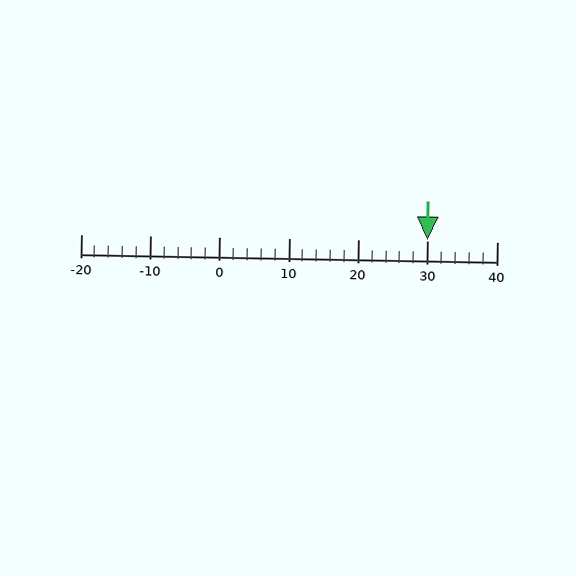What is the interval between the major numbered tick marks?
The major tick marks are spaced 10 units apart.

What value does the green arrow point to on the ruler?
The green arrow points to approximately 30.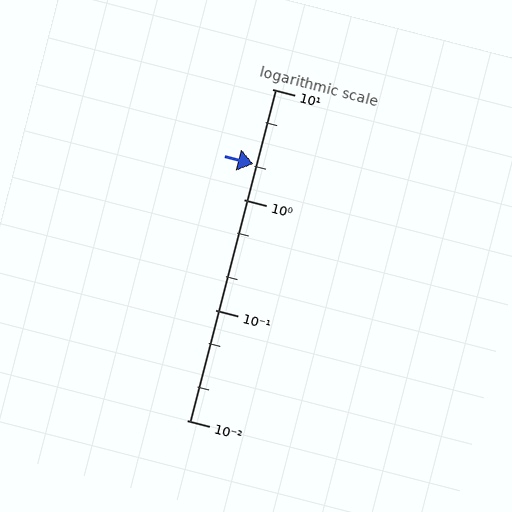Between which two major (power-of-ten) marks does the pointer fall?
The pointer is between 1 and 10.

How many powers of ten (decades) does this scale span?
The scale spans 3 decades, from 0.01 to 10.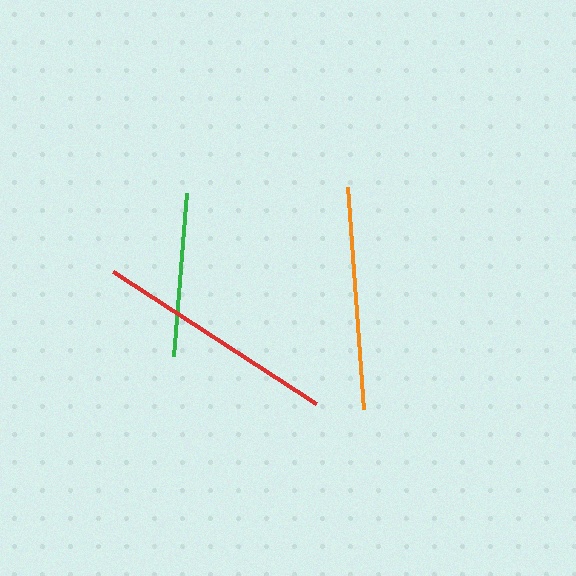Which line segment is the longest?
The red line is the longest at approximately 242 pixels.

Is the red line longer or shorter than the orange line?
The red line is longer than the orange line.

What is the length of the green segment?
The green segment is approximately 163 pixels long.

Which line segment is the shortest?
The green line is the shortest at approximately 163 pixels.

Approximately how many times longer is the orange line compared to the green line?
The orange line is approximately 1.4 times the length of the green line.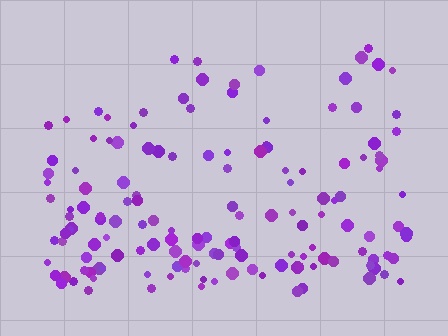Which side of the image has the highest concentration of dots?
The bottom.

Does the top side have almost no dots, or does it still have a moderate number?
Still a moderate number, just noticeably fewer than the bottom.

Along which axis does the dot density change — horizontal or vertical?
Vertical.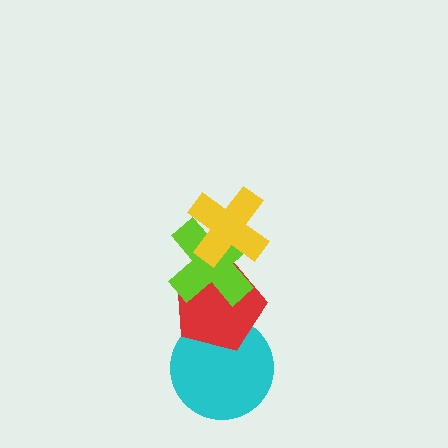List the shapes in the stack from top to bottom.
From top to bottom: the yellow cross, the lime cross, the red pentagon, the cyan circle.